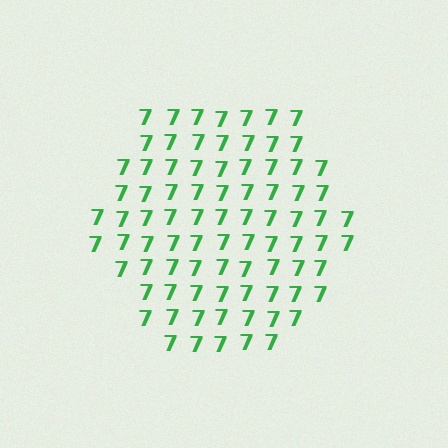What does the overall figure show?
The overall figure shows a hexagon.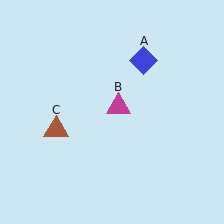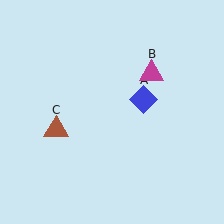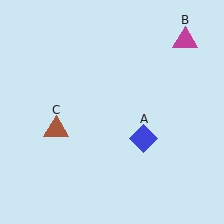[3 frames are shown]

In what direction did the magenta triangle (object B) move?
The magenta triangle (object B) moved up and to the right.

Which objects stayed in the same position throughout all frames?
Brown triangle (object C) remained stationary.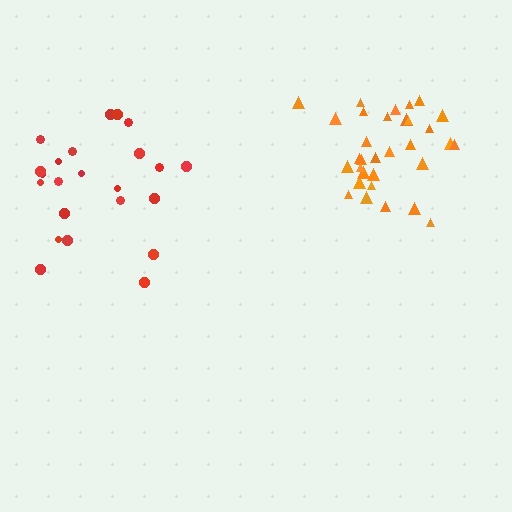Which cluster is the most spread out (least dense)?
Red.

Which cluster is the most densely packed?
Orange.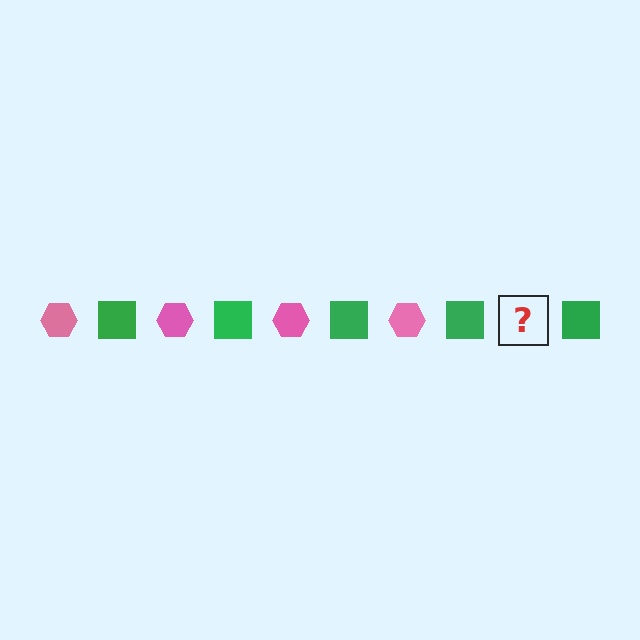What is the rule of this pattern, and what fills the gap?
The rule is that the pattern alternates between pink hexagon and green square. The gap should be filled with a pink hexagon.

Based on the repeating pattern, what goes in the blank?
The blank should be a pink hexagon.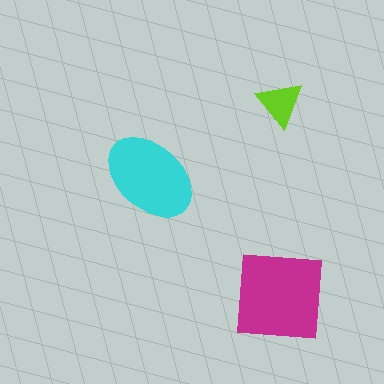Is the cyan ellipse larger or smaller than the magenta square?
Smaller.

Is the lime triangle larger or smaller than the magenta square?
Smaller.